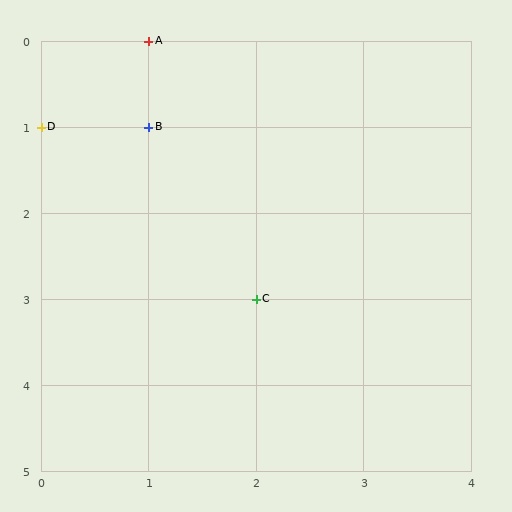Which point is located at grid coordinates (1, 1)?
Point B is at (1, 1).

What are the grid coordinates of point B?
Point B is at grid coordinates (1, 1).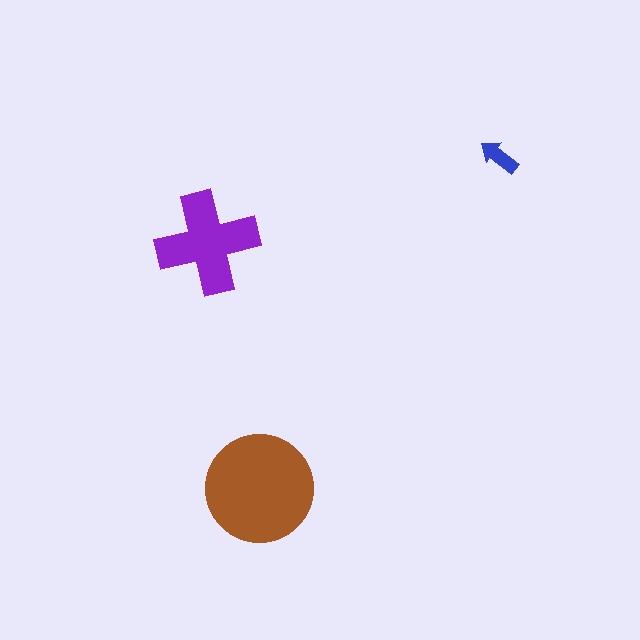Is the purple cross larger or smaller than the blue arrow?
Larger.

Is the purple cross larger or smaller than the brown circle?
Smaller.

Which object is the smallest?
The blue arrow.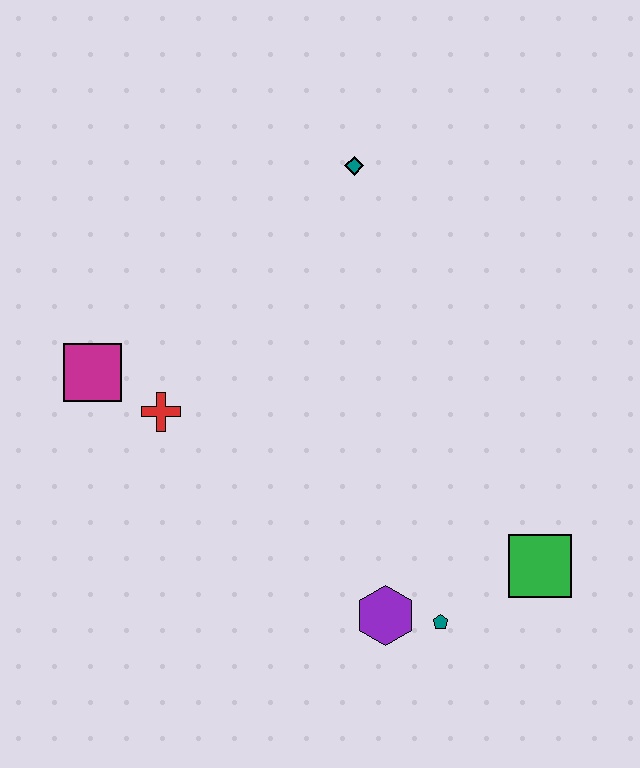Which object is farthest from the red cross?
The green square is farthest from the red cross.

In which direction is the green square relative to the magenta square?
The green square is to the right of the magenta square.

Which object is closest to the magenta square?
The red cross is closest to the magenta square.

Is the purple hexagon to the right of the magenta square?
Yes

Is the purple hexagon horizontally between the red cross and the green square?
Yes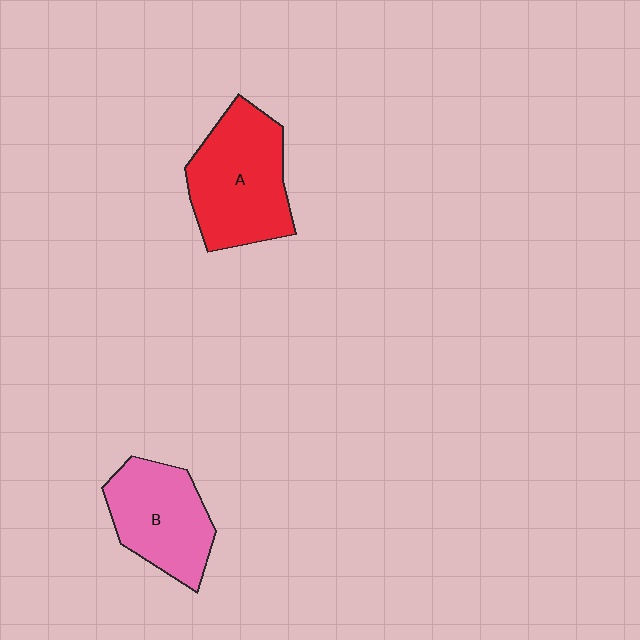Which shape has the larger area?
Shape A (red).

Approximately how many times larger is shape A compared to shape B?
Approximately 1.2 times.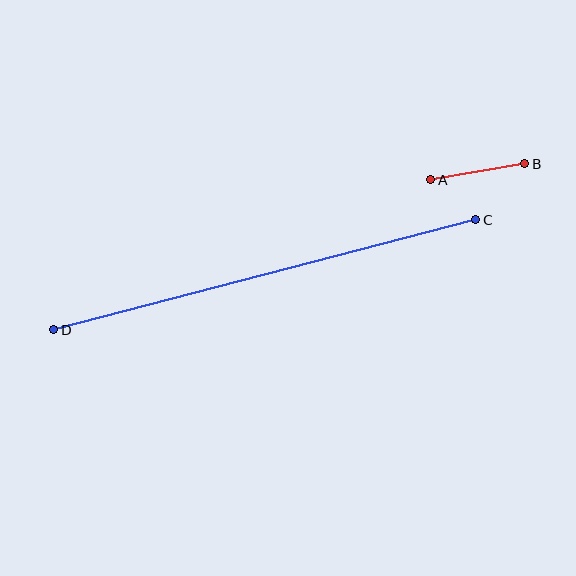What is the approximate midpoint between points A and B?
The midpoint is at approximately (478, 172) pixels.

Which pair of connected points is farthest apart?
Points C and D are farthest apart.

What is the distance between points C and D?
The distance is approximately 436 pixels.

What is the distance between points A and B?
The distance is approximately 95 pixels.